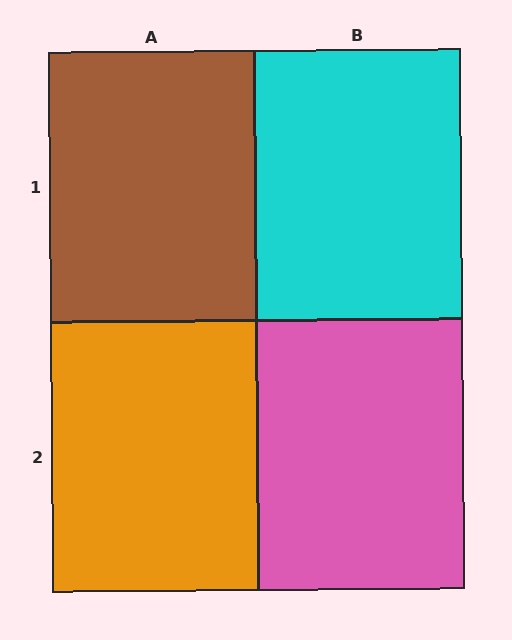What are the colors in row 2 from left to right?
Orange, pink.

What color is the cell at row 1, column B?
Cyan.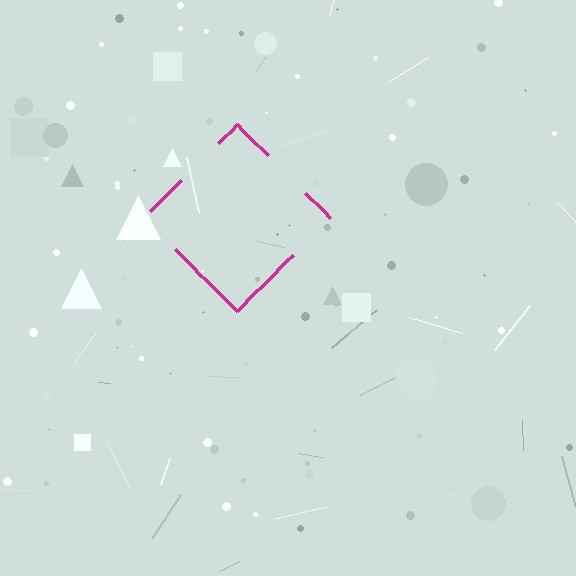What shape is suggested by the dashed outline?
The dashed outline suggests a diamond.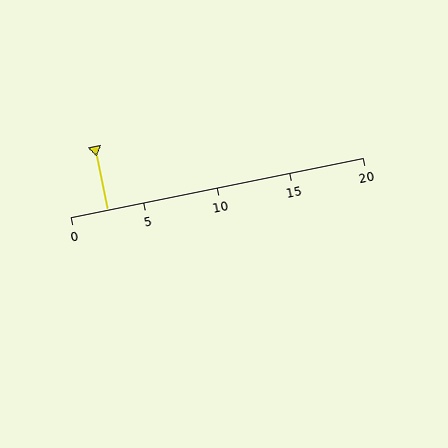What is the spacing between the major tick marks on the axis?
The major ticks are spaced 5 apart.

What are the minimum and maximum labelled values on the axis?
The axis runs from 0 to 20.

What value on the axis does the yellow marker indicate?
The marker indicates approximately 2.5.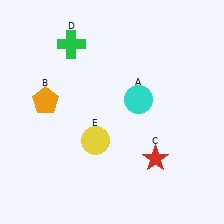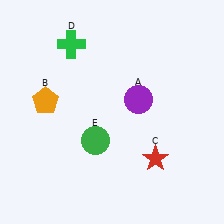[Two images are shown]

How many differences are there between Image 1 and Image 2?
There are 2 differences between the two images.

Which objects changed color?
A changed from cyan to purple. E changed from yellow to green.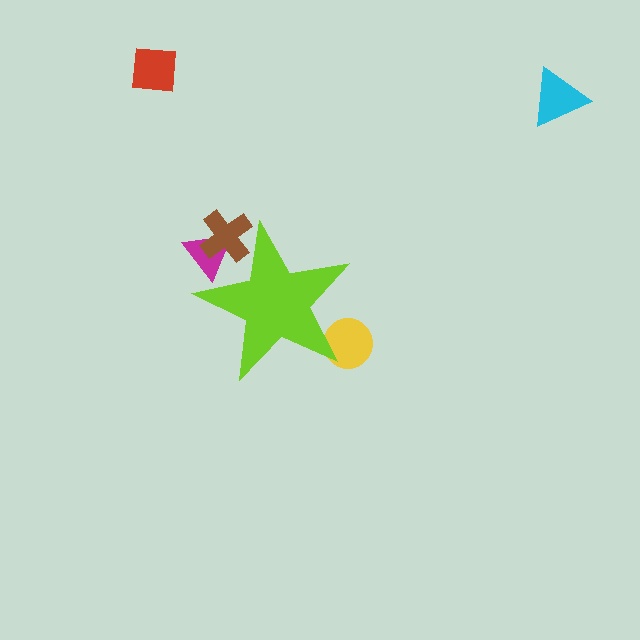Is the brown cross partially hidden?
Yes, the brown cross is partially hidden behind the lime star.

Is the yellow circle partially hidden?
Yes, the yellow circle is partially hidden behind the lime star.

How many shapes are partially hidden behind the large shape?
3 shapes are partially hidden.